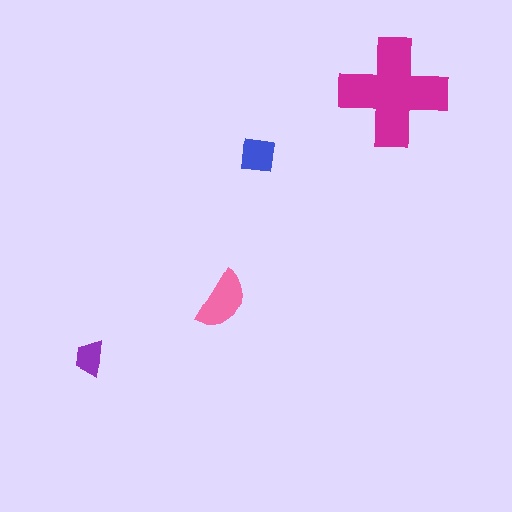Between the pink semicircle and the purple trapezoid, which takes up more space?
The pink semicircle.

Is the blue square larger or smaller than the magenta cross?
Smaller.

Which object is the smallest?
The purple trapezoid.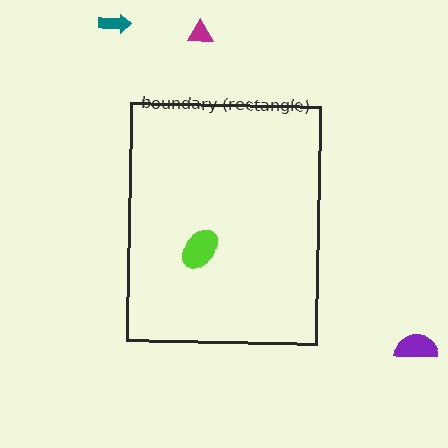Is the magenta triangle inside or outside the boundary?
Outside.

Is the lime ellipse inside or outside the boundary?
Inside.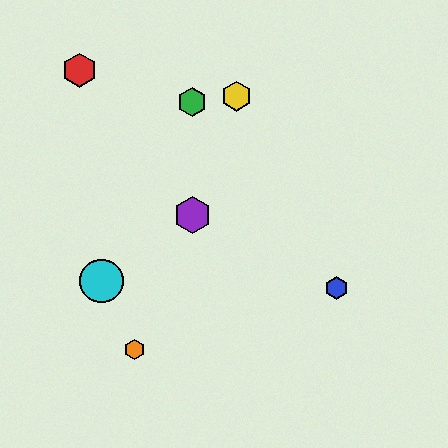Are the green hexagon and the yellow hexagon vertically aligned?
No, the green hexagon is at x≈192 and the yellow hexagon is at x≈237.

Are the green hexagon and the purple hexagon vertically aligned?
Yes, both are at x≈192.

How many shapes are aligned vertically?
2 shapes (the green hexagon, the purple hexagon) are aligned vertically.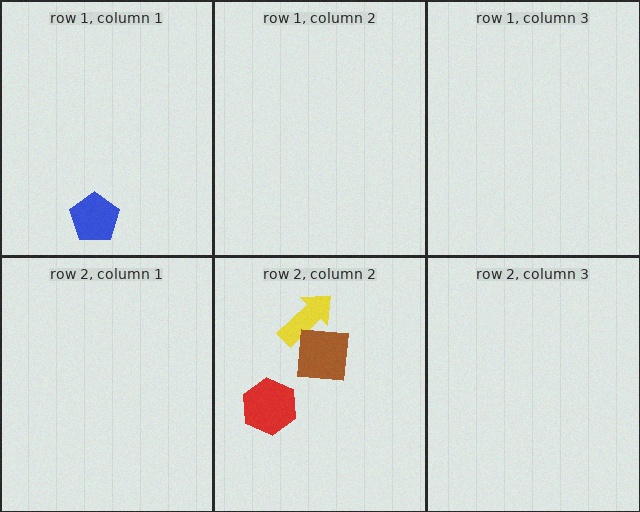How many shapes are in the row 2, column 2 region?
3.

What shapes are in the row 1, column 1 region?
The blue pentagon.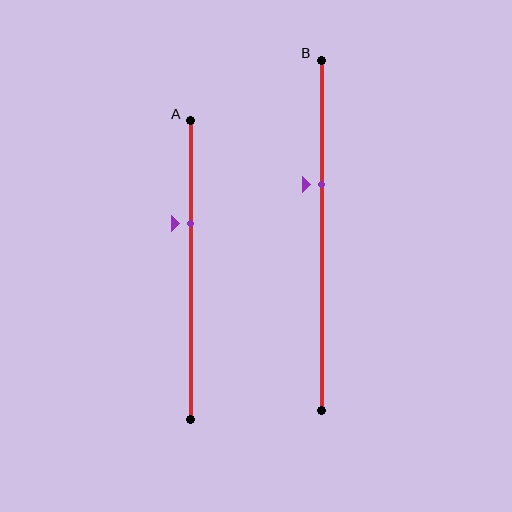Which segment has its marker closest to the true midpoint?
Segment B has its marker closest to the true midpoint.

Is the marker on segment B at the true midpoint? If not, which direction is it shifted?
No, the marker on segment B is shifted upward by about 14% of the segment length.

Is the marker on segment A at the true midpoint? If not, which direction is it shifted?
No, the marker on segment A is shifted upward by about 16% of the segment length.